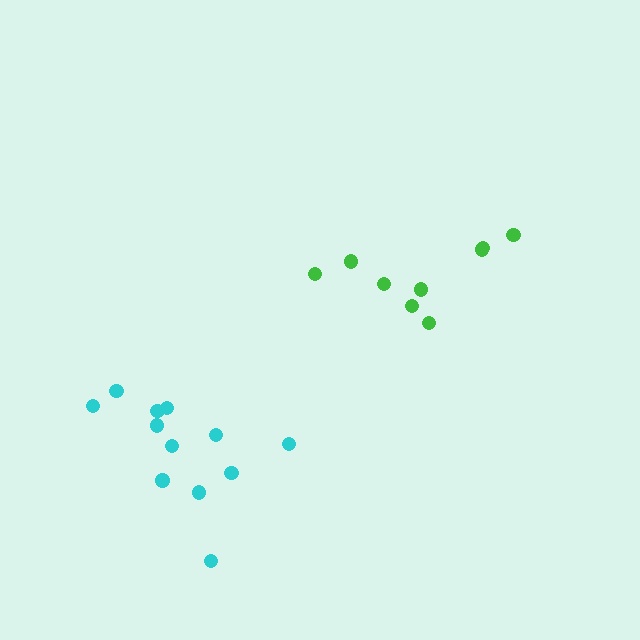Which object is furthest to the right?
The green cluster is rightmost.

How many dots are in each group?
Group 1: 9 dots, Group 2: 12 dots (21 total).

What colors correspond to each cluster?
The clusters are colored: green, cyan.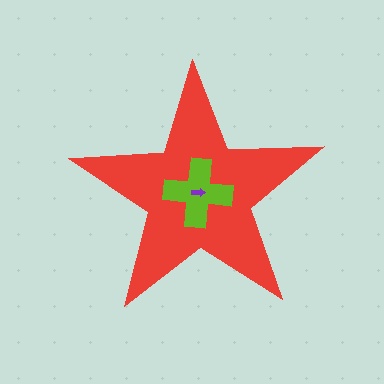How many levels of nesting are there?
3.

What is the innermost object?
The purple arrow.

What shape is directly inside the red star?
The lime cross.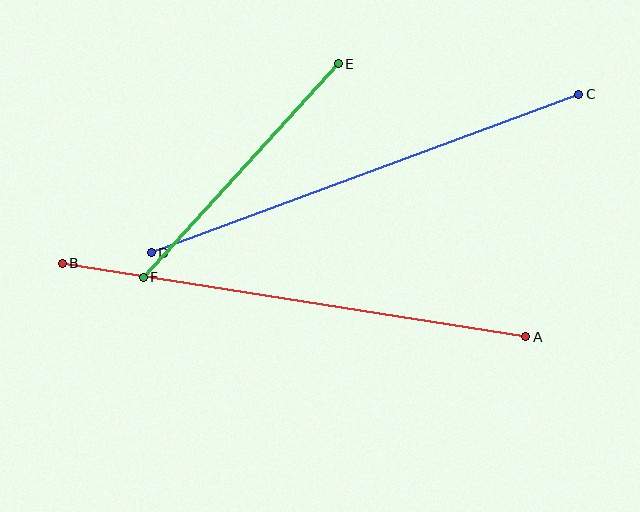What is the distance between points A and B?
The distance is approximately 469 pixels.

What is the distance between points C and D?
The distance is approximately 456 pixels.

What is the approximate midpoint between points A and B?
The midpoint is at approximately (294, 300) pixels.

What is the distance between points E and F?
The distance is approximately 289 pixels.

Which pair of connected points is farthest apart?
Points A and B are farthest apart.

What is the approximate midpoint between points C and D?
The midpoint is at approximately (365, 173) pixels.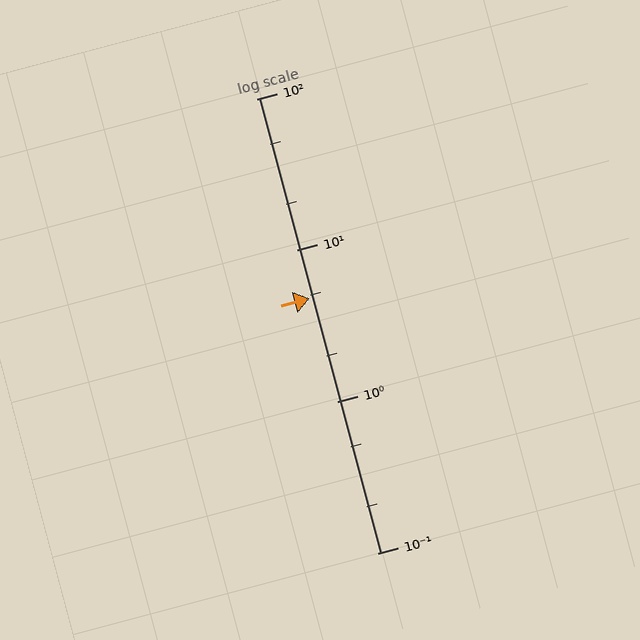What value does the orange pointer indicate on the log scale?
The pointer indicates approximately 4.8.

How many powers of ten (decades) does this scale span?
The scale spans 3 decades, from 0.1 to 100.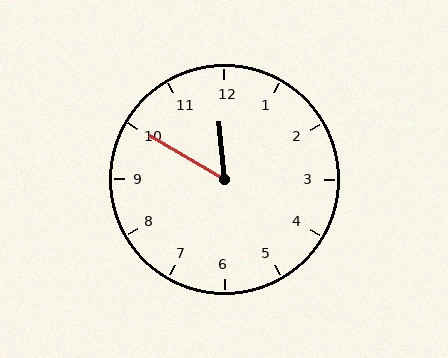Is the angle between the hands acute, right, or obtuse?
It is acute.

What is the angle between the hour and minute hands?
Approximately 55 degrees.